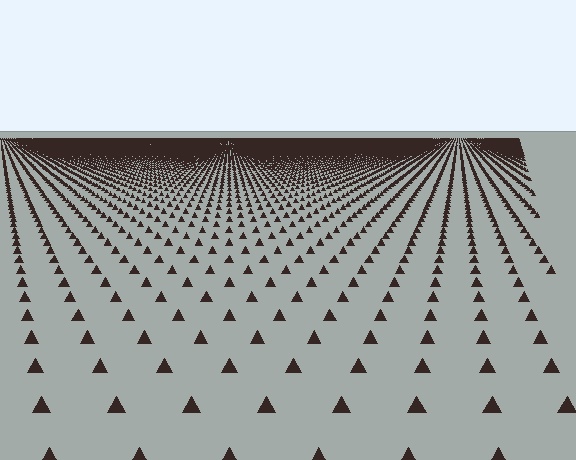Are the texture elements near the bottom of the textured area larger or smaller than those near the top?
Larger. Near the bottom, elements are closer to the viewer and appear at a bigger on-screen size.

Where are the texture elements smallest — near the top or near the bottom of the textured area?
Near the top.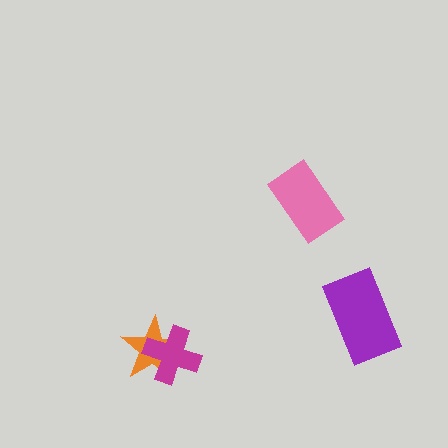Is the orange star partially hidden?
Yes, it is partially covered by another shape.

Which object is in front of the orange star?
The magenta cross is in front of the orange star.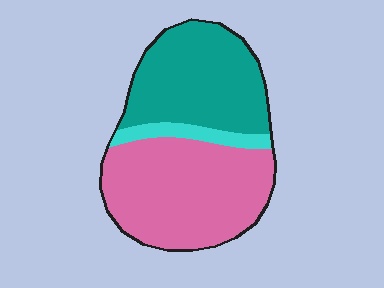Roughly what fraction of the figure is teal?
Teal takes up about two fifths (2/5) of the figure.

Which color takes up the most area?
Pink, at roughly 50%.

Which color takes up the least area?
Cyan, at roughly 10%.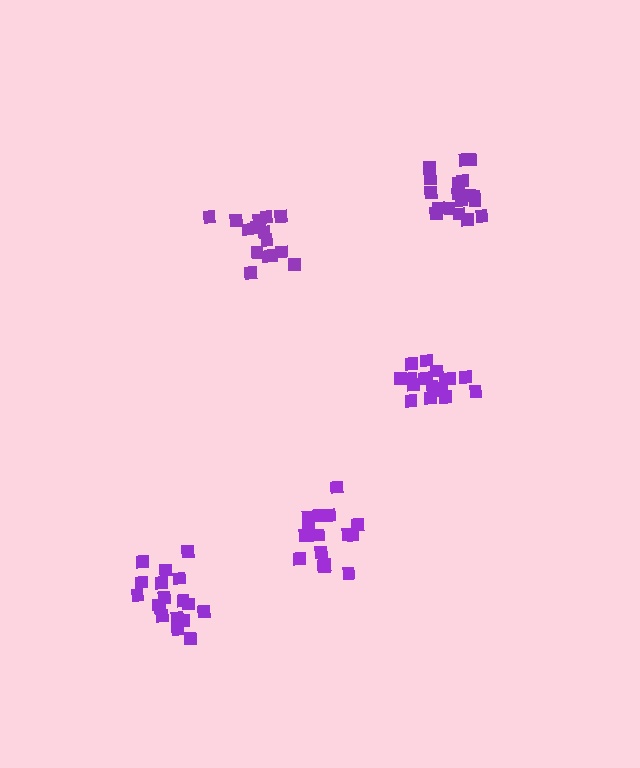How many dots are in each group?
Group 1: 15 dots, Group 2: 18 dots, Group 3: 18 dots, Group 4: 18 dots, Group 5: 15 dots (84 total).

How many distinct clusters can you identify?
There are 5 distinct clusters.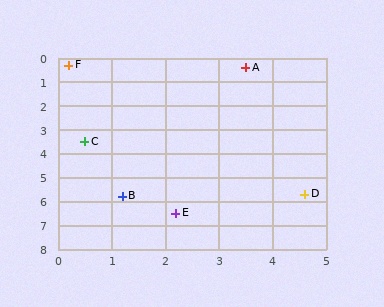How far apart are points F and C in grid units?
Points F and C are about 3.2 grid units apart.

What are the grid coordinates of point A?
Point A is at approximately (3.5, 0.4).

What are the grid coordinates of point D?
Point D is at approximately (4.6, 5.7).